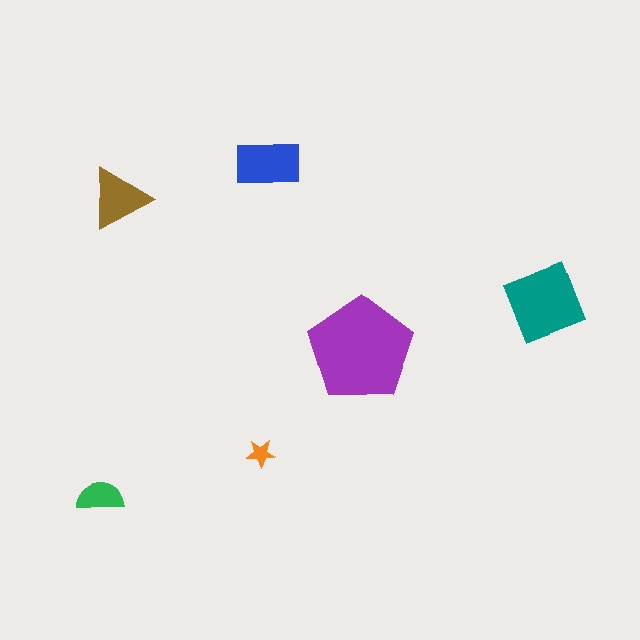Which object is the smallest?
The orange star.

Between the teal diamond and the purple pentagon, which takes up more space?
The purple pentagon.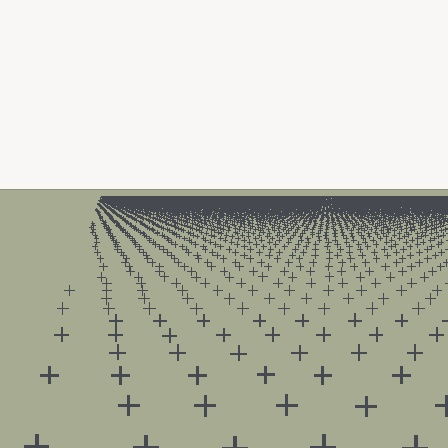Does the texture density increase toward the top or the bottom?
Density increases toward the top.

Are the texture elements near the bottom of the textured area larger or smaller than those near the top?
Larger. Near the bottom, elements are closer to the viewer and appear at a bigger on-screen size.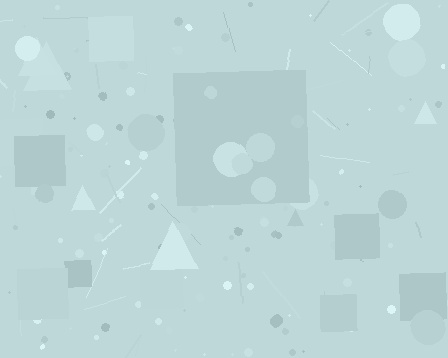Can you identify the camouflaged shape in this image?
The camouflaged shape is a square.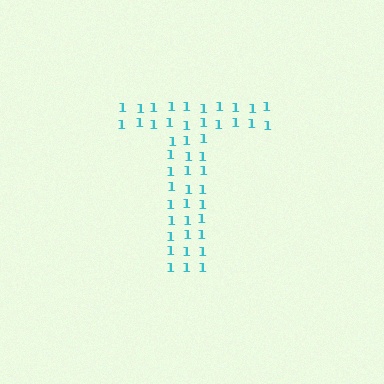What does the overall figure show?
The overall figure shows the letter T.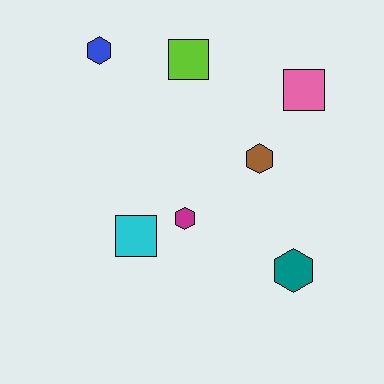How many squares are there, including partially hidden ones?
There are 3 squares.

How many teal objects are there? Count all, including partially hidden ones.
There is 1 teal object.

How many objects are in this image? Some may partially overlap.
There are 7 objects.